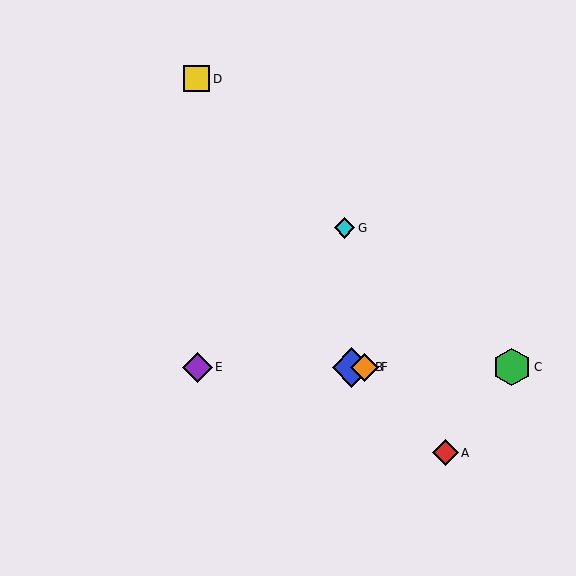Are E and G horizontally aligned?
No, E is at y≈367 and G is at y≈228.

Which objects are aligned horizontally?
Objects B, C, E, F are aligned horizontally.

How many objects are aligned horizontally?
4 objects (B, C, E, F) are aligned horizontally.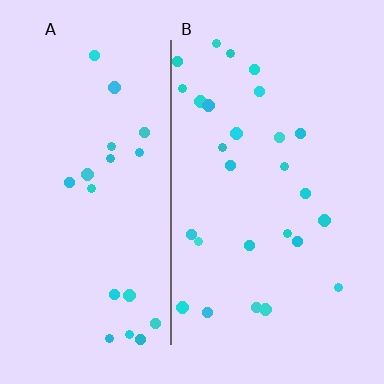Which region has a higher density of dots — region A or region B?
B (the right).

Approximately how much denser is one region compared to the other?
Approximately 1.3× — region B over region A.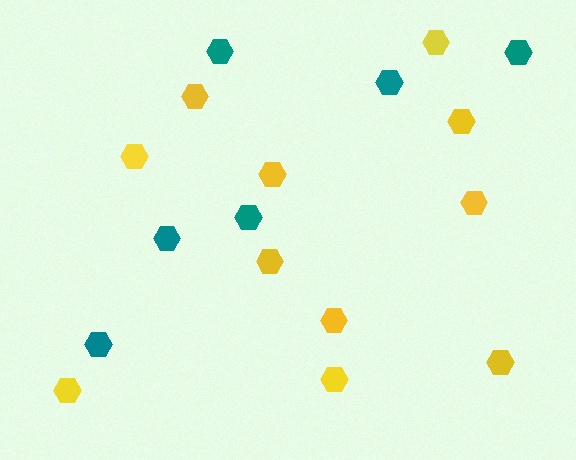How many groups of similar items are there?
There are 2 groups: one group of yellow hexagons (11) and one group of teal hexagons (6).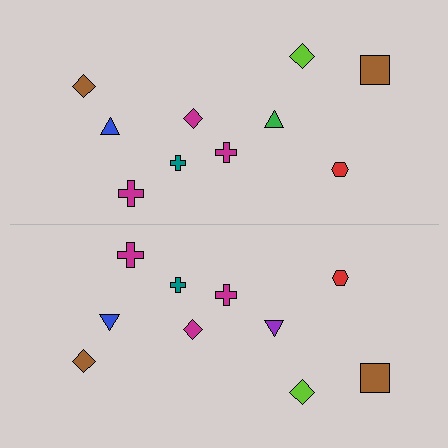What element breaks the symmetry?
The purple triangle on the bottom side breaks the symmetry — its mirror counterpart is green.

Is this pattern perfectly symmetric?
No, the pattern is not perfectly symmetric. The purple triangle on the bottom side breaks the symmetry — its mirror counterpart is green.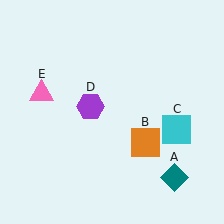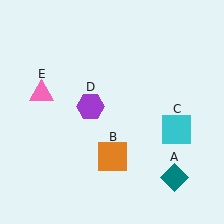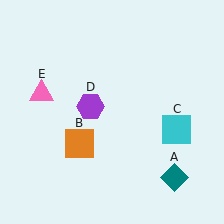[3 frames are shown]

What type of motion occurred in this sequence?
The orange square (object B) rotated clockwise around the center of the scene.